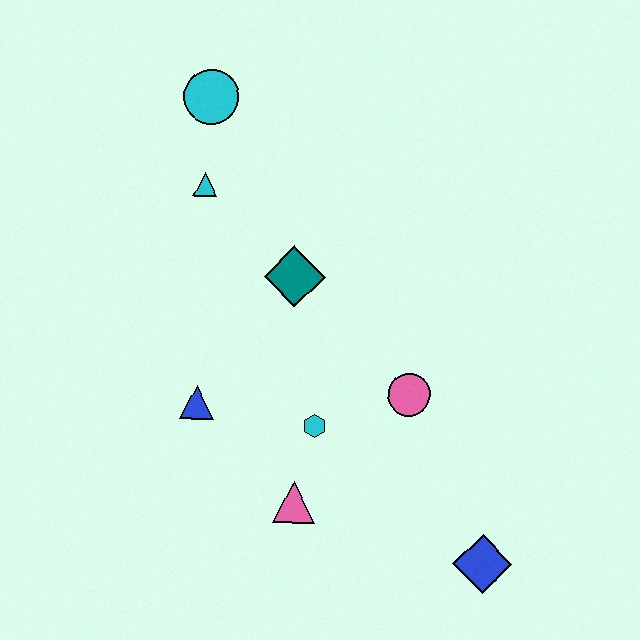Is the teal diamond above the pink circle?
Yes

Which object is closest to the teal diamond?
The cyan triangle is closest to the teal diamond.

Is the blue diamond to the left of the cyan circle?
No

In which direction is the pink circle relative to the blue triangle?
The pink circle is to the right of the blue triangle.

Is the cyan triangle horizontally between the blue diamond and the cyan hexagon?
No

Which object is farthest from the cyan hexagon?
The cyan circle is farthest from the cyan hexagon.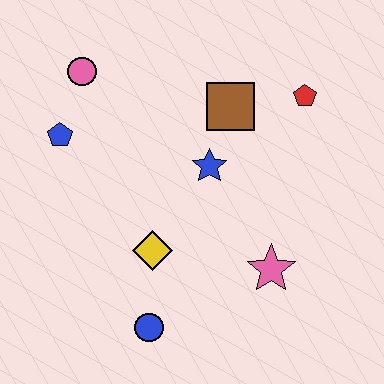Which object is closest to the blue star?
The brown square is closest to the blue star.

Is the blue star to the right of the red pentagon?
No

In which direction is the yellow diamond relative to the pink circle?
The yellow diamond is below the pink circle.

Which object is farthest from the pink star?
The pink circle is farthest from the pink star.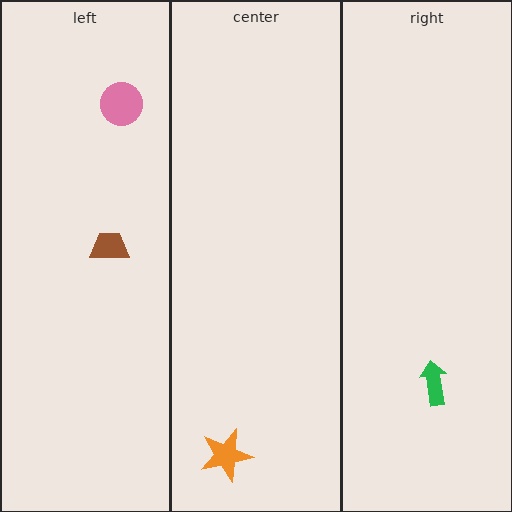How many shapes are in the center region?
1.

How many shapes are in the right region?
1.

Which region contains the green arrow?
The right region.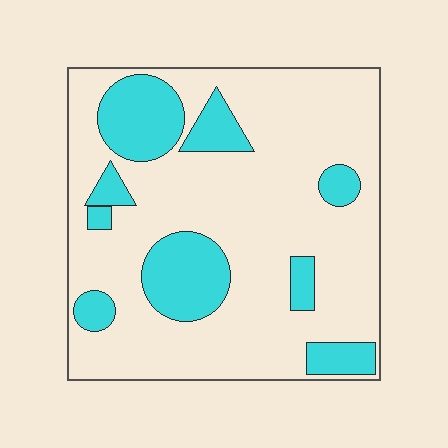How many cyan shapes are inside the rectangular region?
9.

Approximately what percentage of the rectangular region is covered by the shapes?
Approximately 25%.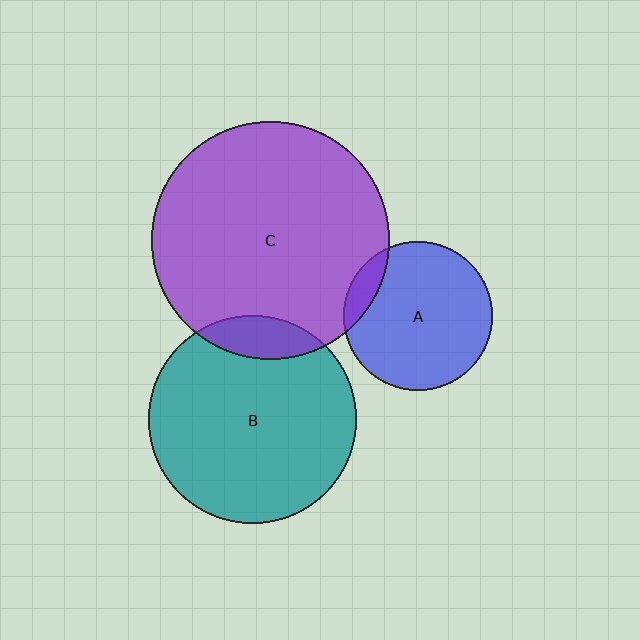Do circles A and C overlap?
Yes.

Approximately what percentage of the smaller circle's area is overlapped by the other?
Approximately 10%.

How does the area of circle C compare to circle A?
Approximately 2.5 times.